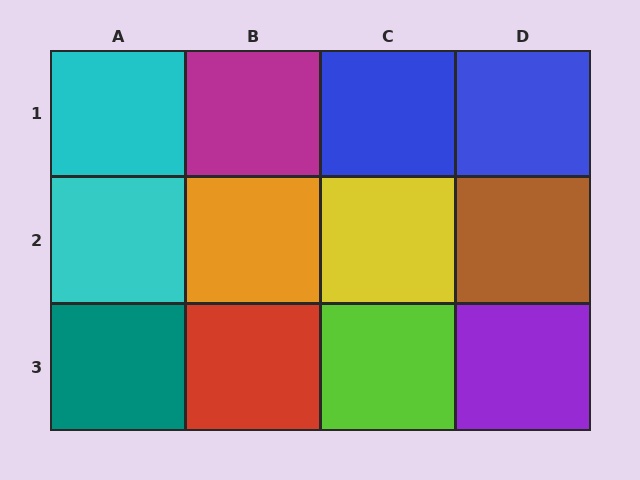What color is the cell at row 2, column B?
Orange.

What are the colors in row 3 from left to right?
Teal, red, lime, purple.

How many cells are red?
1 cell is red.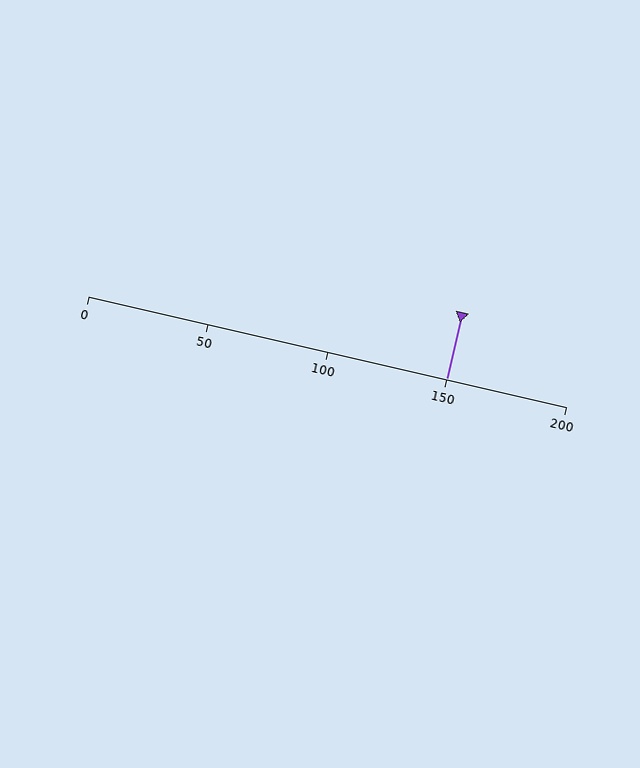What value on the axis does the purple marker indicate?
The marker indicates approximately 150.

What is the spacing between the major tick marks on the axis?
The major ticks are spaced 50 apart.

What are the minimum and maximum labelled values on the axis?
The axis runs from 0 to 200.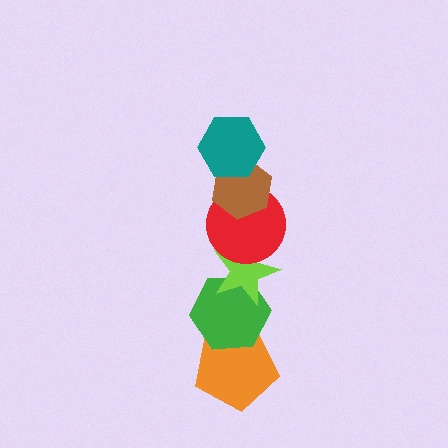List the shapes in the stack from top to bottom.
From top to bottom: the teal hexagon, the brown hexagon, the red circle, the lime star, the green hexagon, the orange pentagon.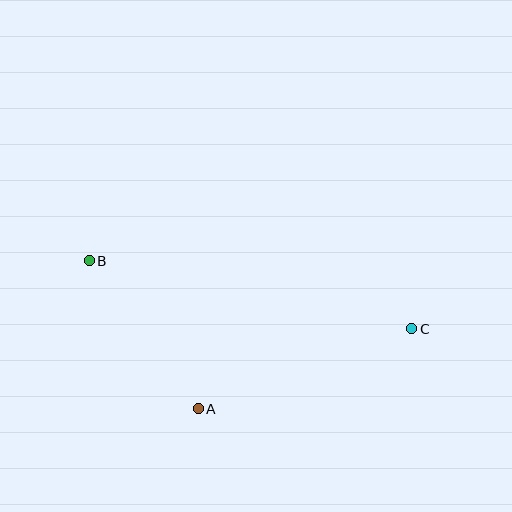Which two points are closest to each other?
Points A and B are closest to each other.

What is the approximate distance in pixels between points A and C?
The distance between A and C is approximately 228 pixels.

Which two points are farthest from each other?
Points B and C are farthest from each other.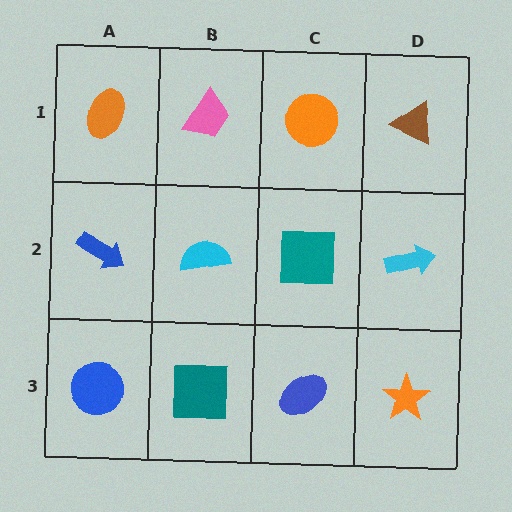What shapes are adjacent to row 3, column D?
A cyan arrow (row 2, column D), a blue ellipse (row 3, column C).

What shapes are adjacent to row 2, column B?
A pink trapezoid (row 1, column B), a teal square (row 3, column B), a blue arrow (row 2, column A), a teal square (row 2, column C).